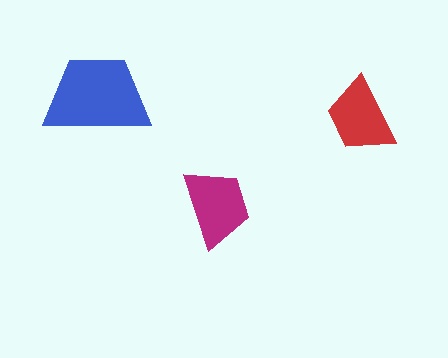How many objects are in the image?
There are 3 objects in the image.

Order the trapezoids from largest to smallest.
the blue one, the magenta one, the red one.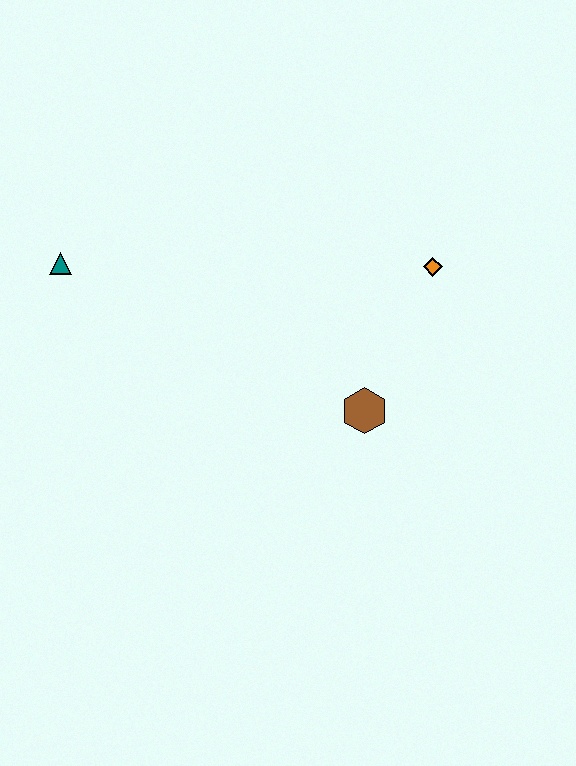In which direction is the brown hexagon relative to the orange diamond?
The brown hexagon is below the orange diamond.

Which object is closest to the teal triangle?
The brown hexagon is closest to the teal triangle.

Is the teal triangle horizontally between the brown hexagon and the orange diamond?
No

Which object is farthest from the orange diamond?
The teal triangle is farthest from the orange diamond.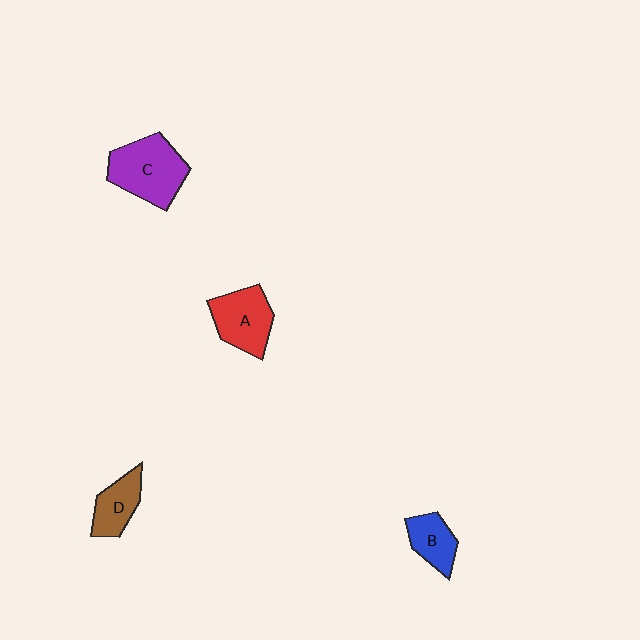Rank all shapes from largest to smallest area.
From largest to smallest: C (purple), A (red), D (brown), B (blue).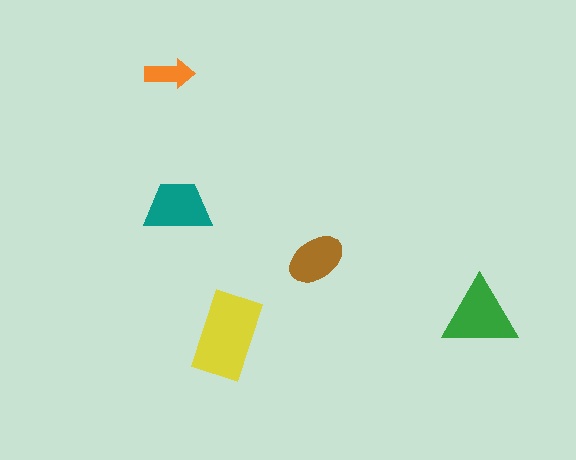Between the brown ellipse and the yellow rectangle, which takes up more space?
The yellow rectangle.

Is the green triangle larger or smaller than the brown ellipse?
Larger.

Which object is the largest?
The yellow rectangle.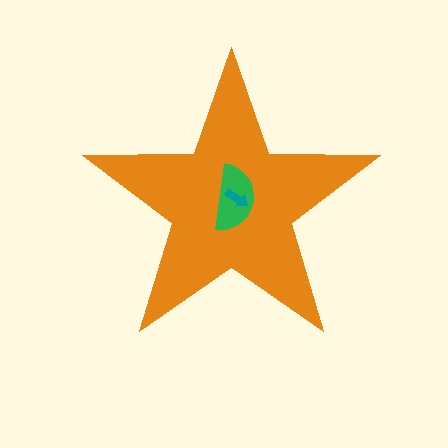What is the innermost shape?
The teal arrow.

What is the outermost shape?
The orange star.